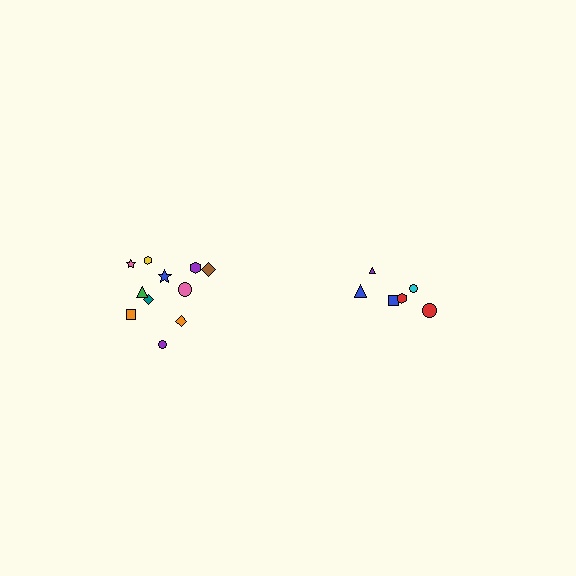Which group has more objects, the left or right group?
The left group.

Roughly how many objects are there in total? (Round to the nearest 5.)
Roughly 20 objects in total.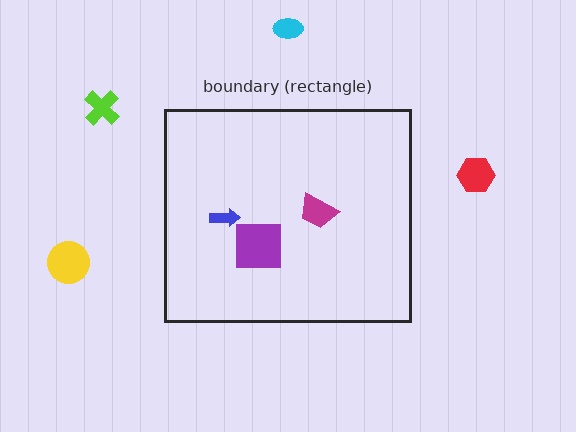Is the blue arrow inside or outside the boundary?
Inside.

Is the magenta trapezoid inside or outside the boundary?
Inside.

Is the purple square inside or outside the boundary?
Inside.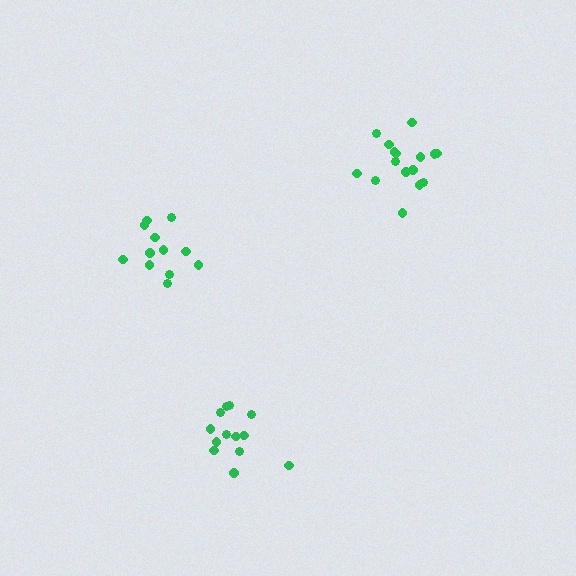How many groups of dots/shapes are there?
There are 3 groups.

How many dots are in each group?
Group 1: 16 dots, Group 2: 13 dots, Group 3: 12 dots (41 total).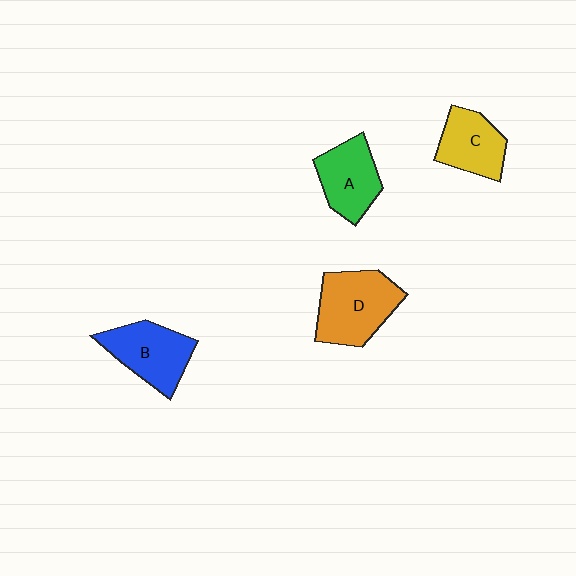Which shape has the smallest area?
Shape C (yellow).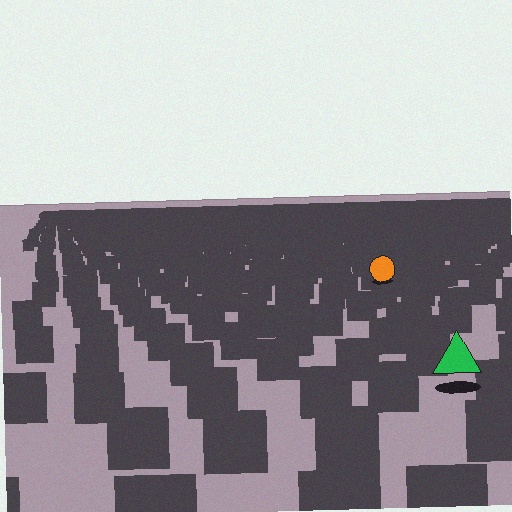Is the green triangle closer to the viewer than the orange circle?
Yes. The green triangle is closer — you can tell from the texture gradient: the ground texture is coarser near it.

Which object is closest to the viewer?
The green triangle is closest. The texture marks near it are larger and more spread out.